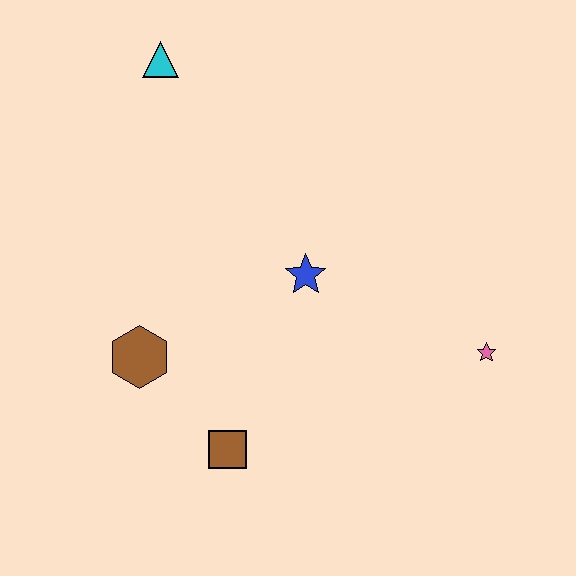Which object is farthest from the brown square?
The cyan triangle is farthest from the brown square.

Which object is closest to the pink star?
The blue star is closest to the pink star.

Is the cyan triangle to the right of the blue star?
No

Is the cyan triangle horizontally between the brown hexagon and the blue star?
Yes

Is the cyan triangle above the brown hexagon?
Yes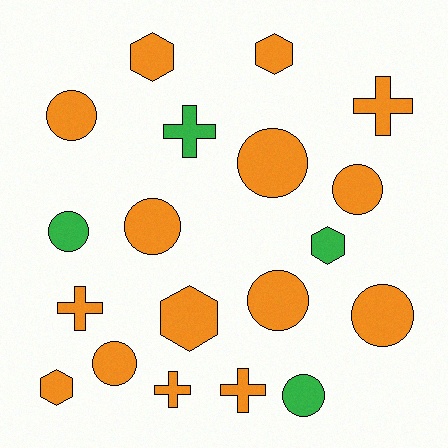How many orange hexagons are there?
There are 4 orange hexagons.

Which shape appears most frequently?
Circle, with 9 objects.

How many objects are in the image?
There are 19 objects.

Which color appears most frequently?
Orange, with 15 objects.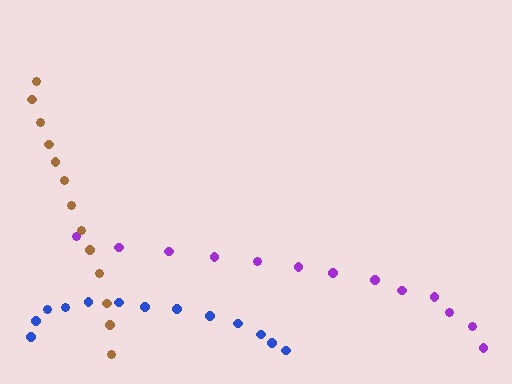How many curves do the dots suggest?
There are 3 distinct paths.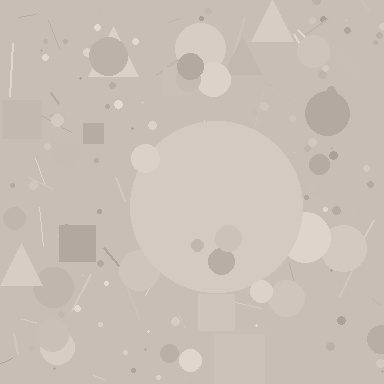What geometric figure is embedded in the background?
A circle is embedded in the background.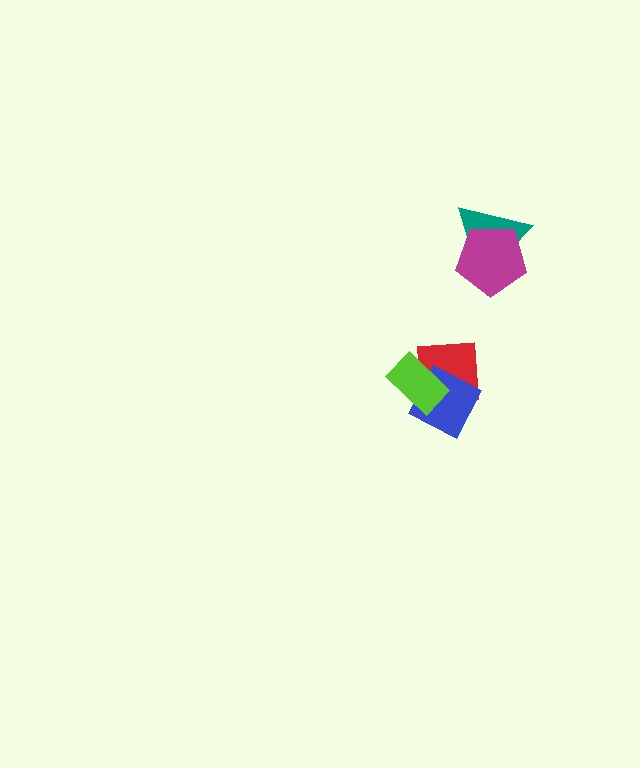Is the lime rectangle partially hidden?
No, no other shape covers it.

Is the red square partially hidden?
Yes, it is partially covered by another shape.